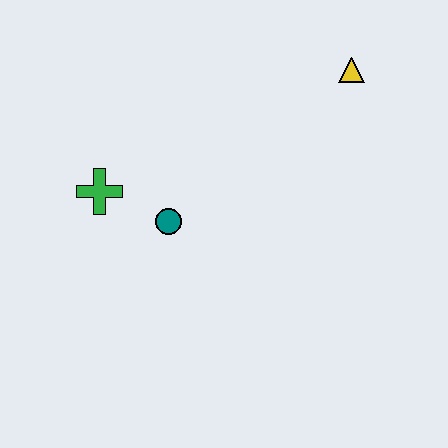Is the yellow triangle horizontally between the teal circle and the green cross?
No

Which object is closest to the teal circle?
The green cross is closest to the teal circle.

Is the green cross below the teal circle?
No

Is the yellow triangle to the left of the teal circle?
No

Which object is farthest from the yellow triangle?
The green cross is farthest from the yellow triangle.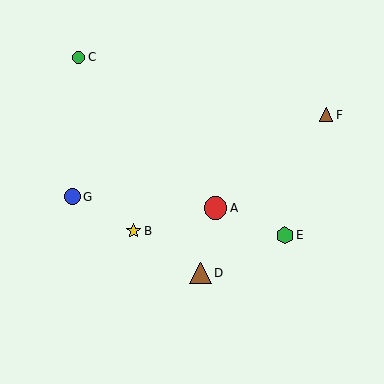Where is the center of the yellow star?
The center of the yellow star is at (133, 231).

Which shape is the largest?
The red circle (labeled A) is the largest.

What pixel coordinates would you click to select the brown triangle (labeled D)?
Click at (200, 273) to select the brown triangle D.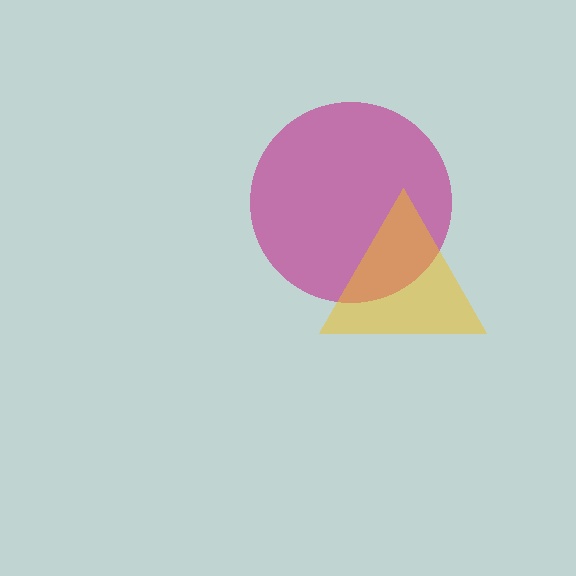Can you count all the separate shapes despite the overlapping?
Yes, there are 2 separate shapes.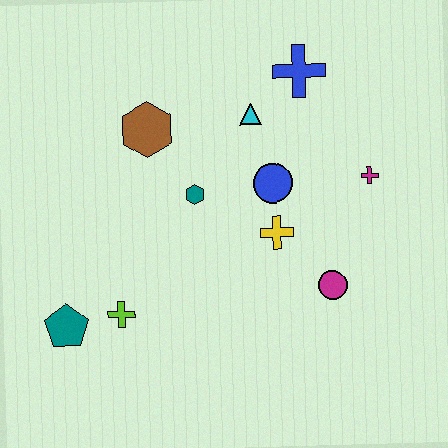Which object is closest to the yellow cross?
The blue circle is closest to the yellow cross.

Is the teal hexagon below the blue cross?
Yes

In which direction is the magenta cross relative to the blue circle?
The magenta cross is to the right of the blue circle.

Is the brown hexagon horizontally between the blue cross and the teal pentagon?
Yes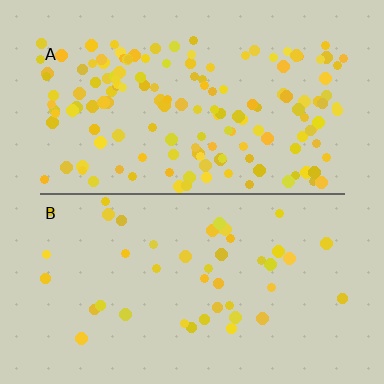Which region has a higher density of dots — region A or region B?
A (the top).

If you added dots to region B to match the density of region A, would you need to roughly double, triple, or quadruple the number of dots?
Approximately triple.